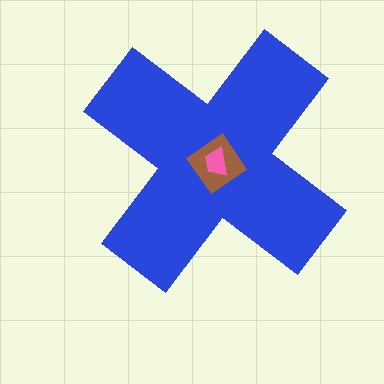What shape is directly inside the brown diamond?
The pink trapezoid.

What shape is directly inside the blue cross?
The brown diamond.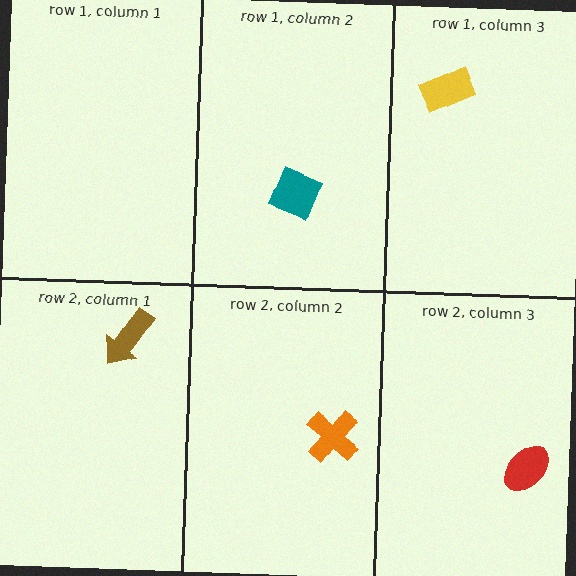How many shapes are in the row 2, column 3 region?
1.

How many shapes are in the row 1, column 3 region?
1.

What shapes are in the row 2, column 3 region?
The red ellipse.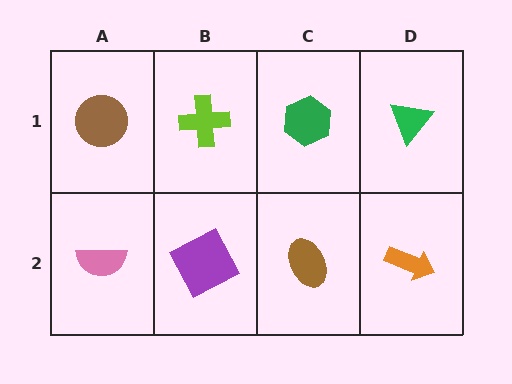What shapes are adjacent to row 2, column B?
A lime cross (row 1, column B), a pink semicircle (row 2, column A), a brown ellipse (row 2, column C).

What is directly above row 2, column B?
A lime cross.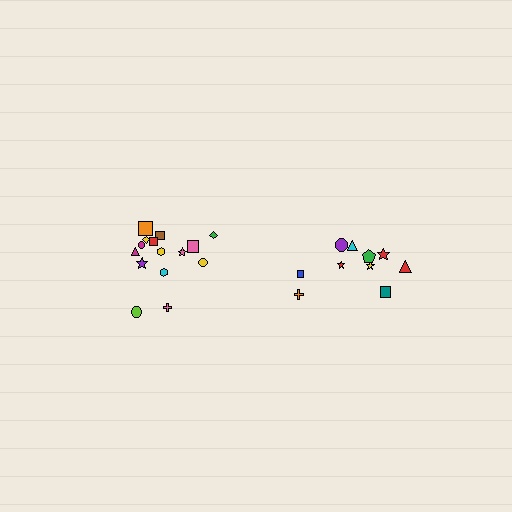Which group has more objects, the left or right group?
The left group.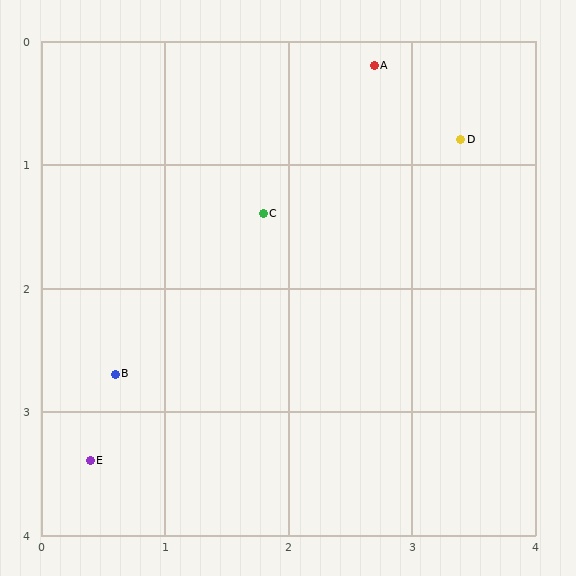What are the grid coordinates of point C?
Point C is at approximately (1.8, 1.4).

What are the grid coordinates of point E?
Point E is at approximately (0.4, 3.4).